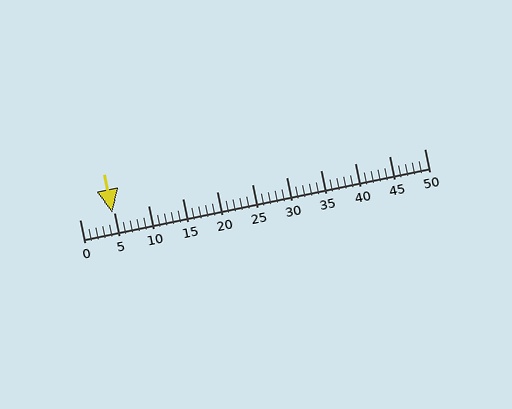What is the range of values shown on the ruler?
The ruler shows values from 0 to 50.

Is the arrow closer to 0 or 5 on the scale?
The arrow is closer to 5.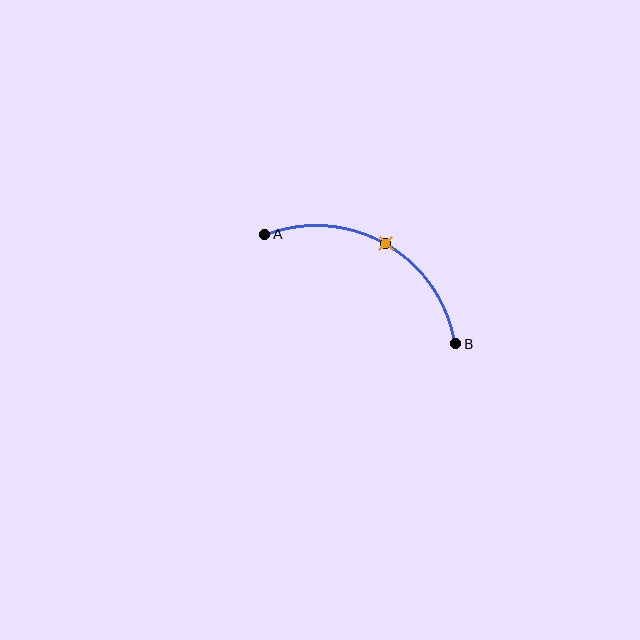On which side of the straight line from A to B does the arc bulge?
The arc bulges above the straight line connecting A and B.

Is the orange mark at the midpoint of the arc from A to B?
Yes. The orange mark lies on the arc at equal arc-length from both A and B — it is the arc midpoint.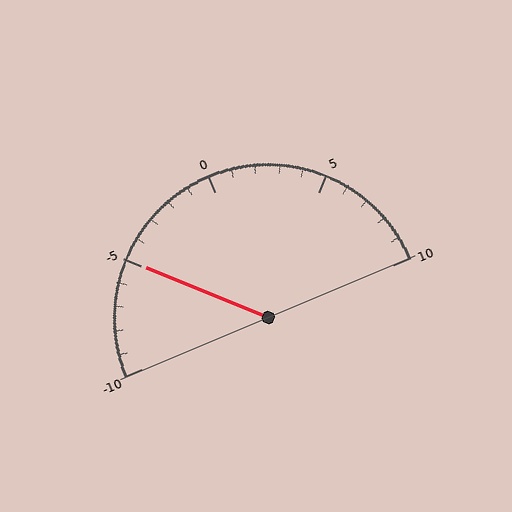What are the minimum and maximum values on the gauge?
The gauge ranges from -10 to 10.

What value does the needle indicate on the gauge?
The needle indicates approximately -5.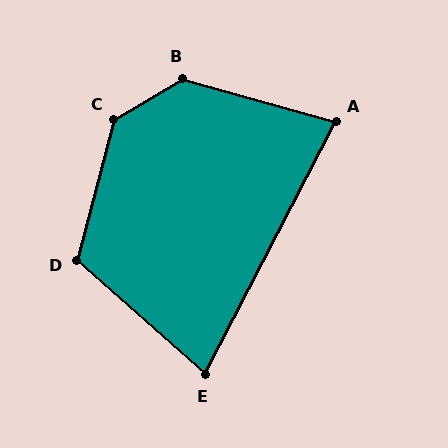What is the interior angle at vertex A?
Approximately 79 degrees (acute).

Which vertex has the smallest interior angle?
E, at approximately 76 degrees.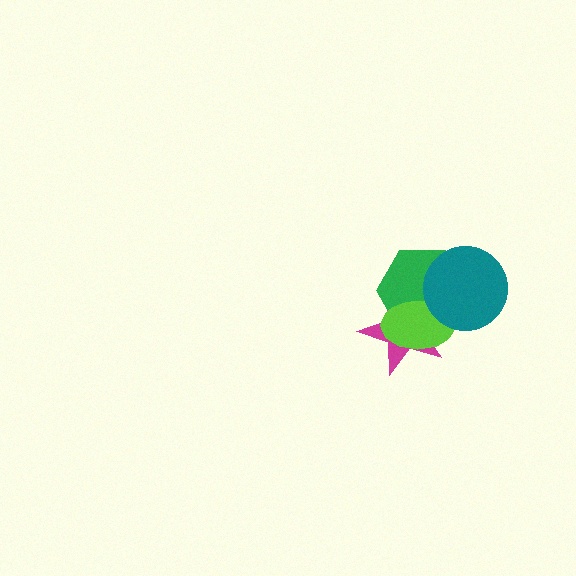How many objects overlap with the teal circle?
3 objects overlap with the teal circle.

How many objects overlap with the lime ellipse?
3 objects overlap with the lime ellipse.